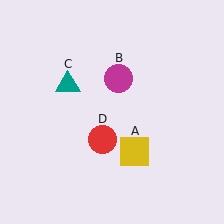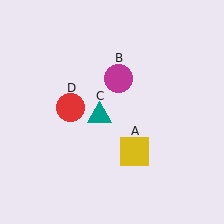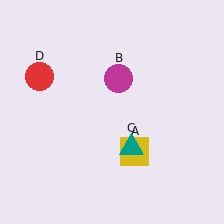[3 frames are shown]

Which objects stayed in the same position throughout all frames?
Yellow square (object A) and magenta circle (object B) remained stationary.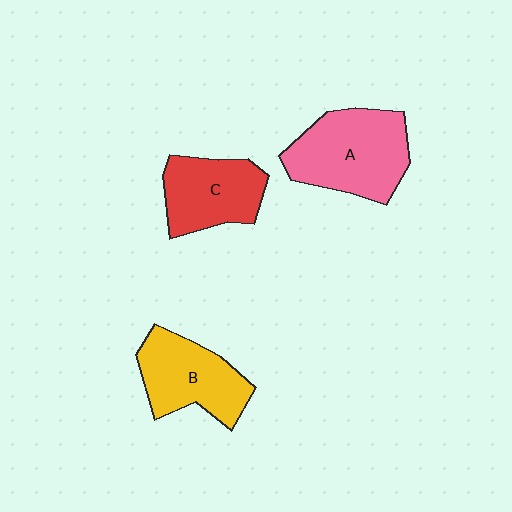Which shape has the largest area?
Shape A (pink).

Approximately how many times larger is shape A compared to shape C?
Approximately 1.3 times.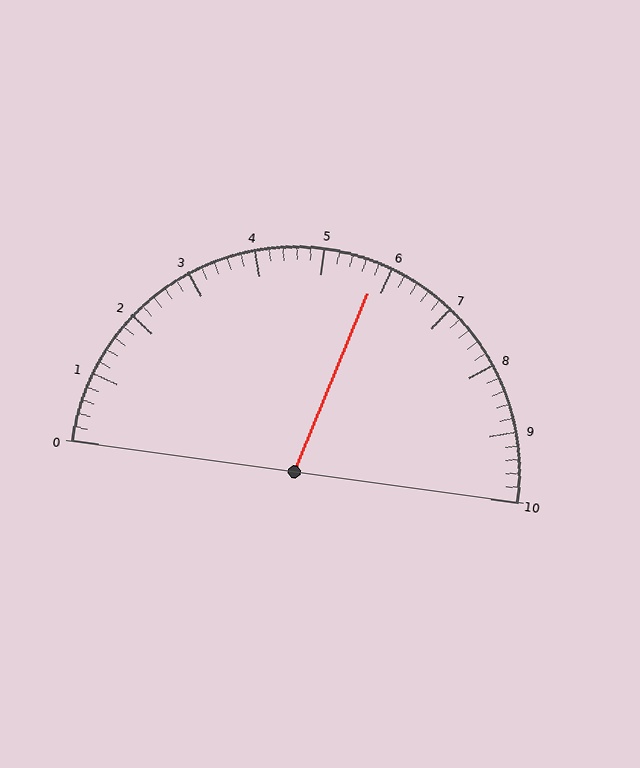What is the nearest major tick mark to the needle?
The nearest major tick mark is 6.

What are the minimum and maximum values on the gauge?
The gauge ranges from 0 to 10.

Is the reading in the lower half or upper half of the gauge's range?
The reading is in the upper half of the range (0 to 10).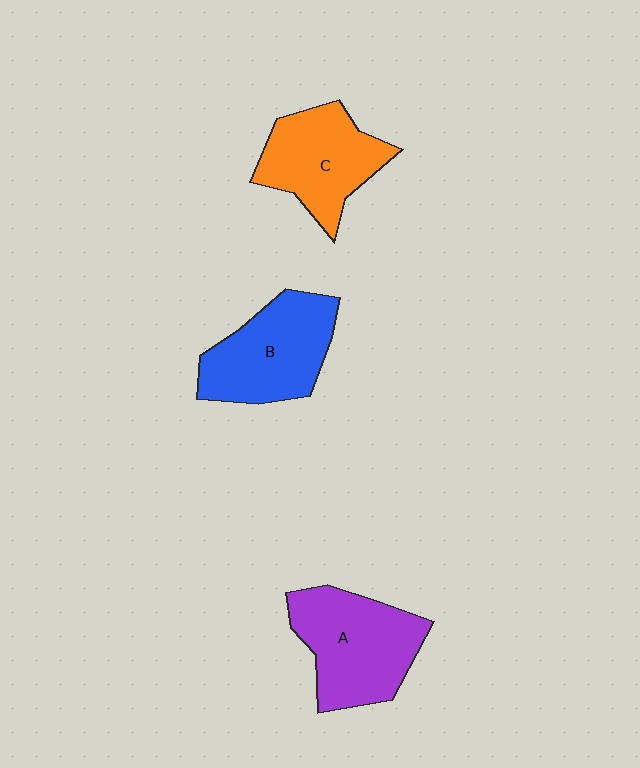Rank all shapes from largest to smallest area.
From largest to smallest: A (purple), B (blue), C (orange).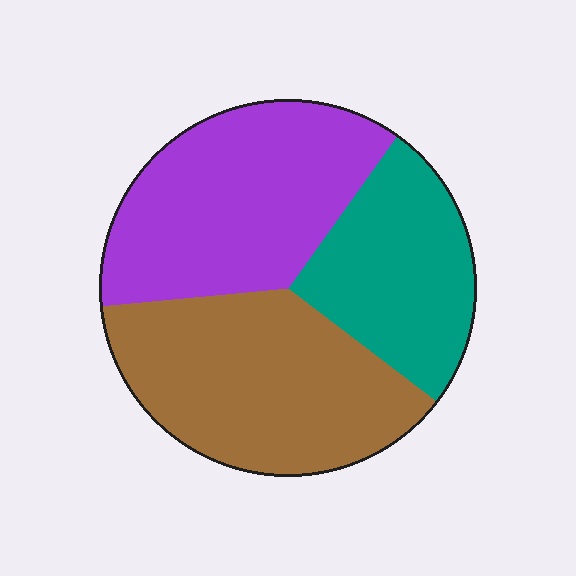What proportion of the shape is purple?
Purple covers 37% of the shape.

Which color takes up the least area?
Teal, at roughly 25%.